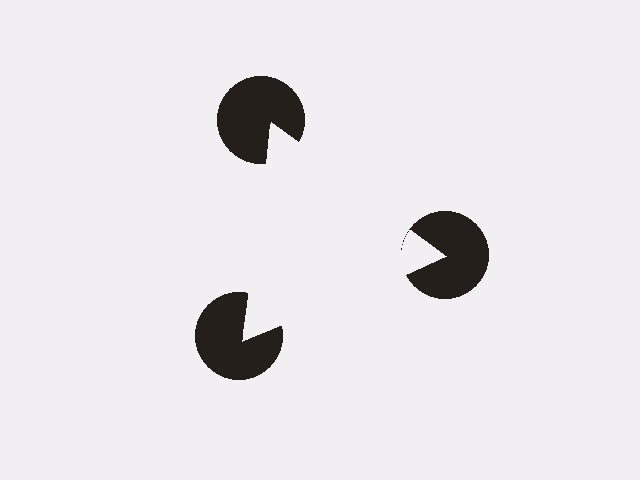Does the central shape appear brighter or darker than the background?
It typically appears slightly brighter than the background, even though no actual brightness change is drawn.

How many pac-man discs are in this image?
There are 3 — one at each vertex of the illusory triangle.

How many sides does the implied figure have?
3 sides.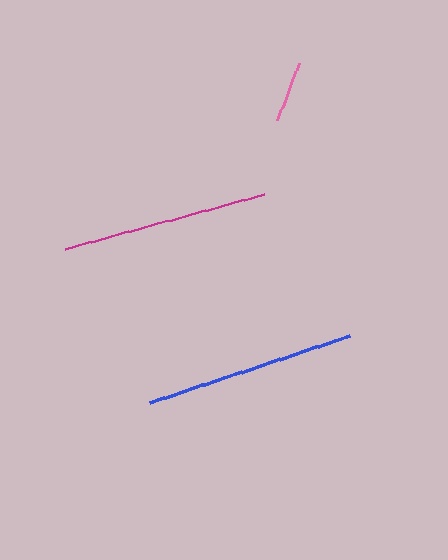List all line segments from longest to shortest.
From longest to shortest: blue, magenta, pink.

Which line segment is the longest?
The blue line is the longest at approximately 210 pixels.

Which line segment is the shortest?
The pink line is the shortest at approximately 62 pixels.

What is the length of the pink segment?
The pink segment is approximately 62 pixels long.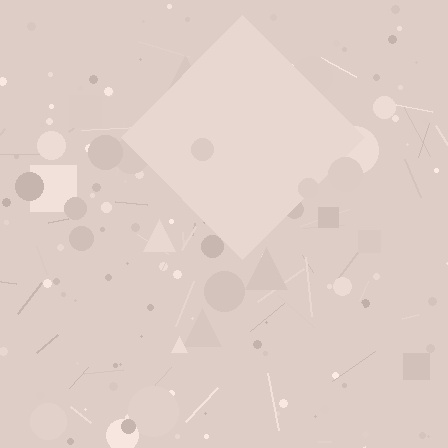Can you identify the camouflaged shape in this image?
The camouflaged shape is a diamond.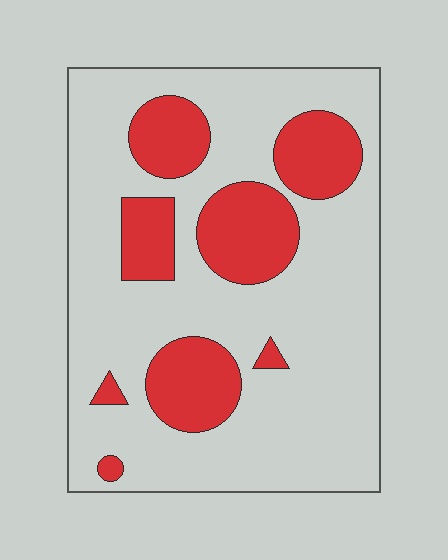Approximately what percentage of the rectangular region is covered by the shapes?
Approximately 25%.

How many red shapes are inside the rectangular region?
8.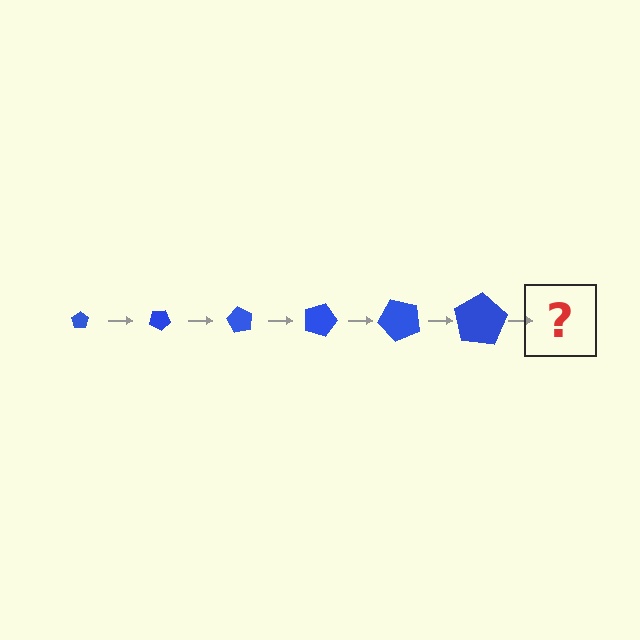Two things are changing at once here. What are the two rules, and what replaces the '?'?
The two rules are that the pentagon grows larger each step and it rotates 30 degrees each step. The '?' should be a pentagon, larger than the previous one and rotated 180 degrees from the start.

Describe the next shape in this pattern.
It should be a pentagon, larger than the previous one and rotated 180 degrees from the start.